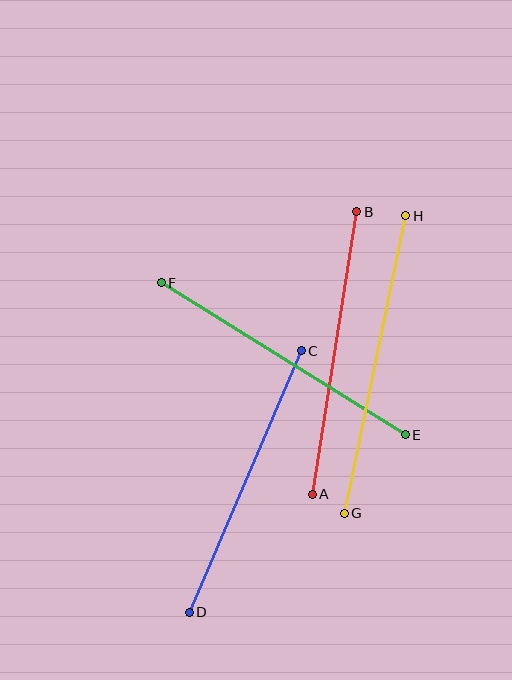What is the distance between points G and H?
The distance is approximately 304 pixels.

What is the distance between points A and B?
The distance is approximately 286 pixels.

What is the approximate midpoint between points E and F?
The midpoint is at approximately (283, 359) pixels.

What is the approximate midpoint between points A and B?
The midpoint is at approximately (335, 353) pixels.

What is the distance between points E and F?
The distance is approximately 287 pixels.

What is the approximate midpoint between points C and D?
The midpoint is at approximately (245, 482) pixels.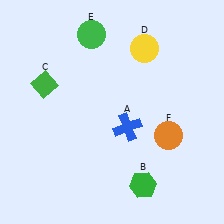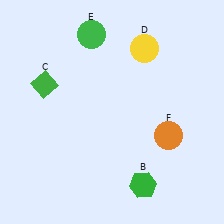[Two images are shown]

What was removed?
The blue cross (A) was removed in Image 2.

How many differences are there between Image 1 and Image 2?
There is 1 difference between the two images.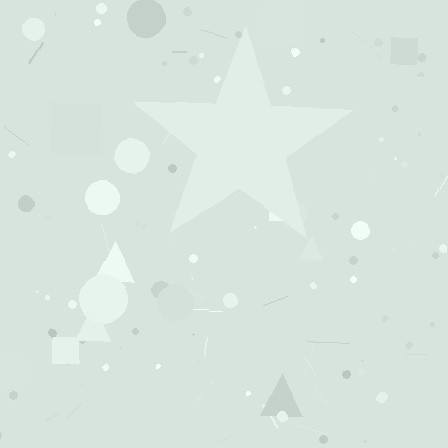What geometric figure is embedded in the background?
A star is embedded in the background.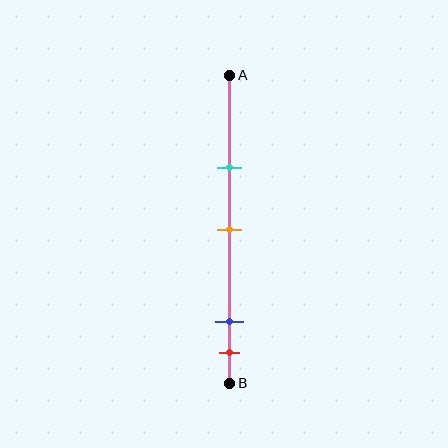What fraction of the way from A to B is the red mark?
The red mark is approximately 90% (0.9) of the way from A to B.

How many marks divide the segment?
There are 4 marks dividing the segment.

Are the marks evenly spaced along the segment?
No, the marks are not evenly spaced.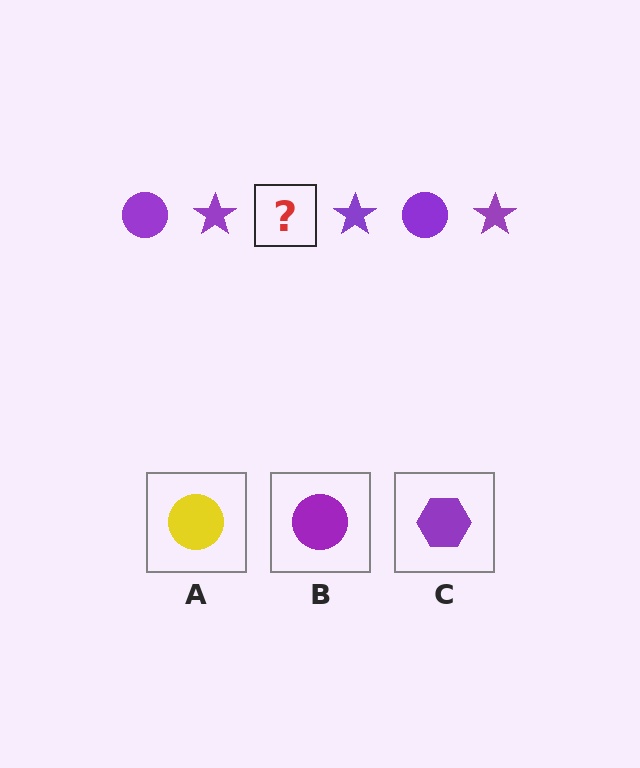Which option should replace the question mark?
Option B.